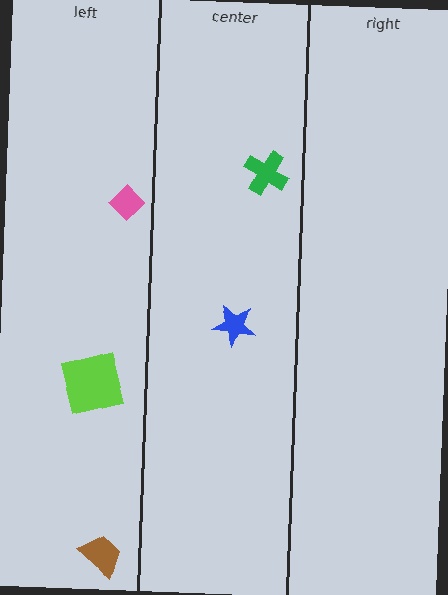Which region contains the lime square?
The left region.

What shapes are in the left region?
The brown trapezoid, the lime square, the pink diamond.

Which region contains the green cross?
The center region.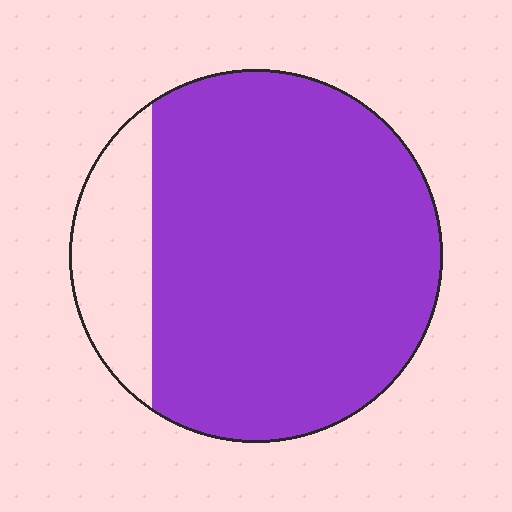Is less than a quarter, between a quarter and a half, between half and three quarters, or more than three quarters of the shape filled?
More than three quarters.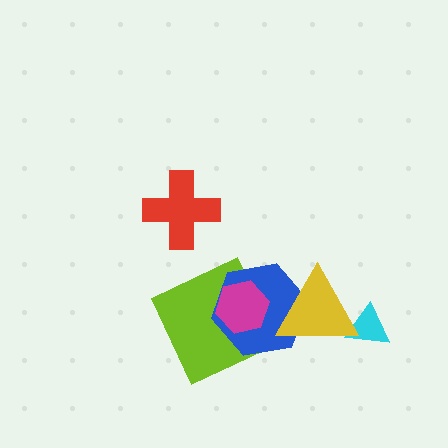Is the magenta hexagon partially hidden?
No, no other shape covers it.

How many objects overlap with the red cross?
0 objects overlap with the red cross.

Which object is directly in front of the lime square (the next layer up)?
The blue hexagon is directly in front of the lime square.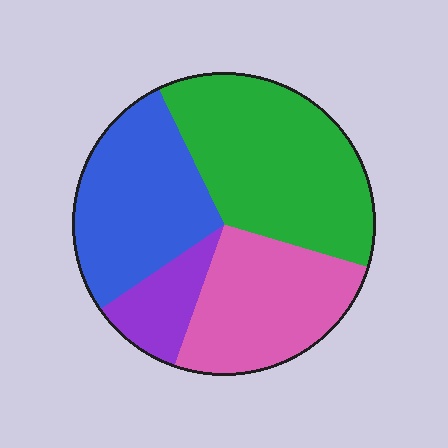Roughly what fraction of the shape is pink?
Pink covers 26% of the shape.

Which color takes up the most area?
Green, at roughly 35%.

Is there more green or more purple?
Green.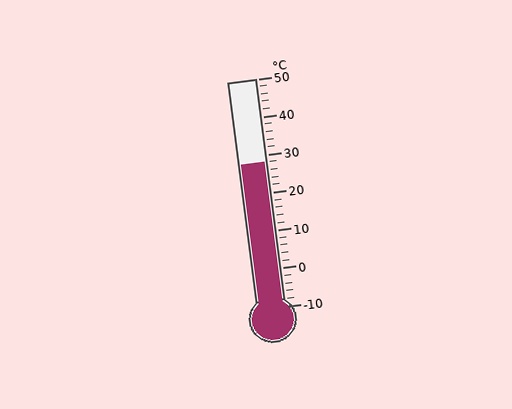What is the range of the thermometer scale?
The thermometer scale ranges from -10°C to 50°C.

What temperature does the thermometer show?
The thermometer shows approximately 28°C.